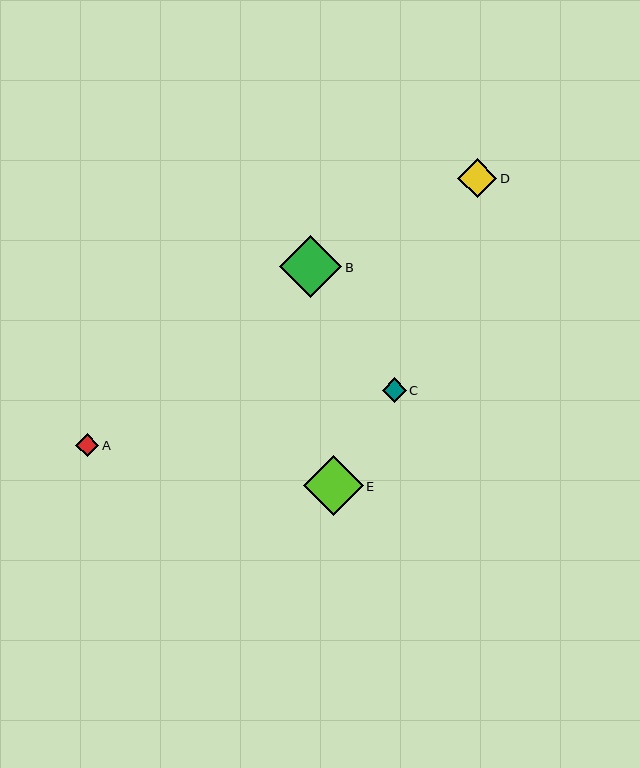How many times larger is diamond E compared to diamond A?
Diamond E is approximately 2.6 times the size of diamond A.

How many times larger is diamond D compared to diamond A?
Diamond D is approximately 1.7 times the size of diamond A.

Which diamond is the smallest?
Diamond A is the smallest with a size of approximately 23 pixels.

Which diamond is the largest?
Diamond B is the largest with a size of approximately 62 pixels.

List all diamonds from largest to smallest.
From largest to smallest: B, E, D, C, A.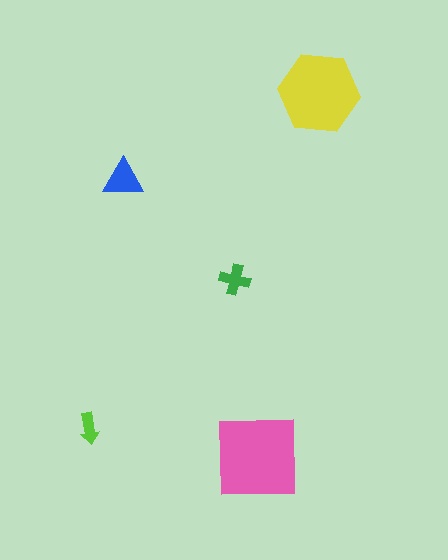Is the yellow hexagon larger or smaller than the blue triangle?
Larger.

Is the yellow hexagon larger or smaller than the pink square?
Smaller.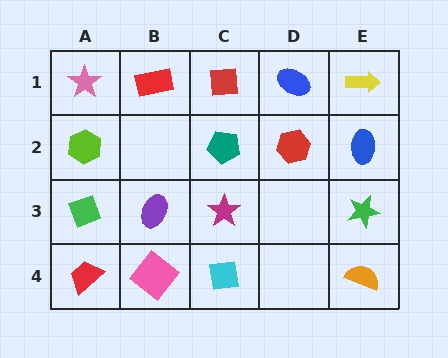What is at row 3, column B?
A purple ellipse.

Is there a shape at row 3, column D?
No, that cell is empty.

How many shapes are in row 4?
4 shapes.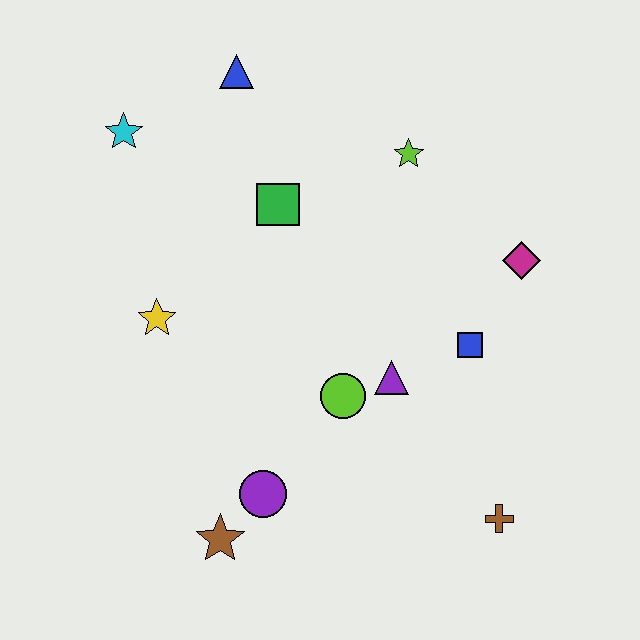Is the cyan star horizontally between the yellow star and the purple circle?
No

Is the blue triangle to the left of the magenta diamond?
Yes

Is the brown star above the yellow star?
No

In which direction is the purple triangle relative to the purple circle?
The purple triangle is to the right of the purple circle.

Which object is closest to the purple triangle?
The lime circle is closest to the purple triangle.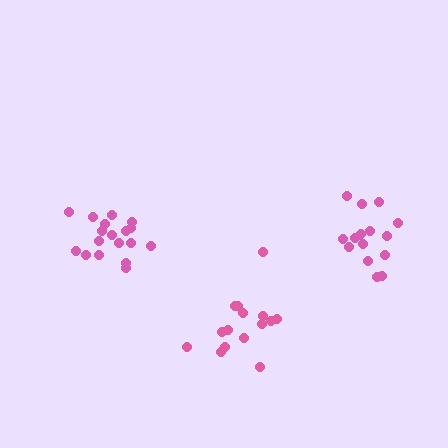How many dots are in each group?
Group 1: 18 dots, Group 2: 16 dots, Group 3: 15 dots (49 total).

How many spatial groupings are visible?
There are 3 spatial groupings.